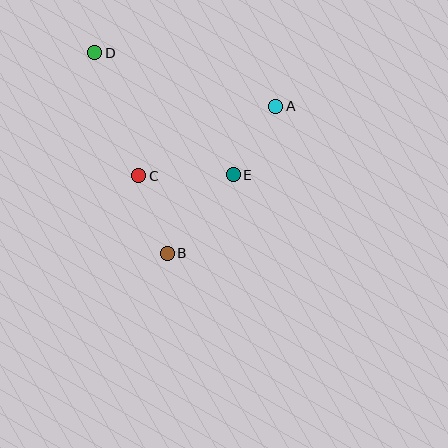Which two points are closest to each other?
Points A and E are closest to each other.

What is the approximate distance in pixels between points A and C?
The distance between A and C is approximately 154 pixels.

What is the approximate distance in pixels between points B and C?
The distance between B and C is approximately 82 pixels.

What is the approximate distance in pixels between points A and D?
The distance between A and D is approximately 189 pixels.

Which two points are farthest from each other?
Points B and D are farthest from each other.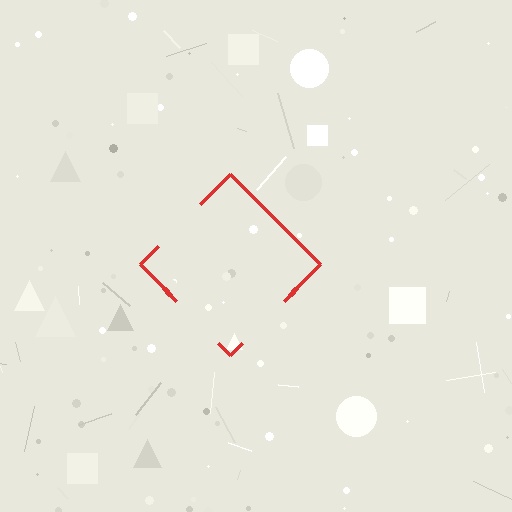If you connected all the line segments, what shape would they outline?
They would outline a diamond.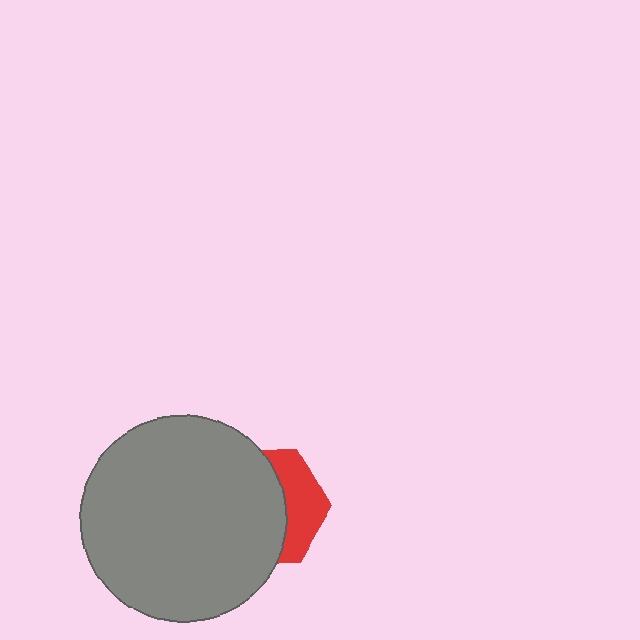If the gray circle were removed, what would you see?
You would see the complete red hexagon.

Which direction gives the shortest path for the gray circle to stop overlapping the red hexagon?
Moving left gives the shortest separation.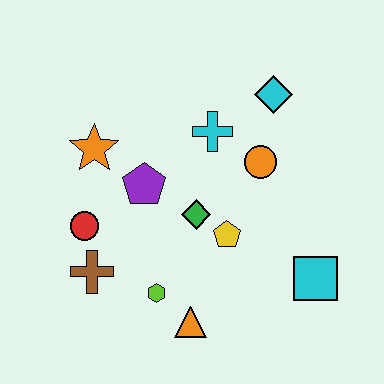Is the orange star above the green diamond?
Yes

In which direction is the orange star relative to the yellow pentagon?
The orange star is to the left of the yellow pentagon.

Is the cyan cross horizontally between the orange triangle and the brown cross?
No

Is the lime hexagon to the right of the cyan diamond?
No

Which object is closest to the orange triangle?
The lime hexagon is closest to the orange triangle.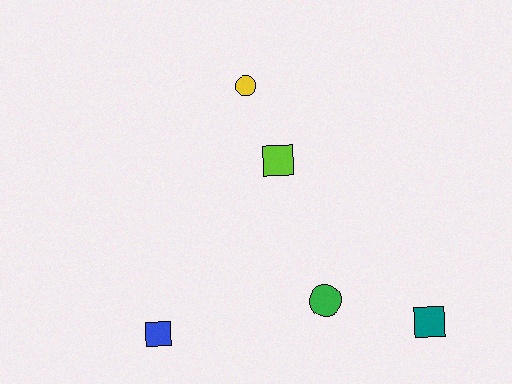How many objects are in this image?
There are 5 objects.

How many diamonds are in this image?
There are no diamonds.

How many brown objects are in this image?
There are no brown objects.